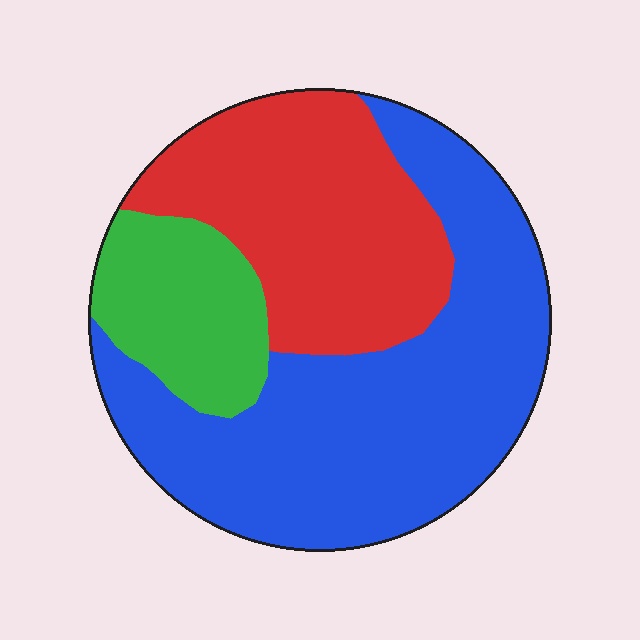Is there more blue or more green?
Blue.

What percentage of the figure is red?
Red takes up between a sixth and a third of the figure.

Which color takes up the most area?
Blue, at roughly 50%.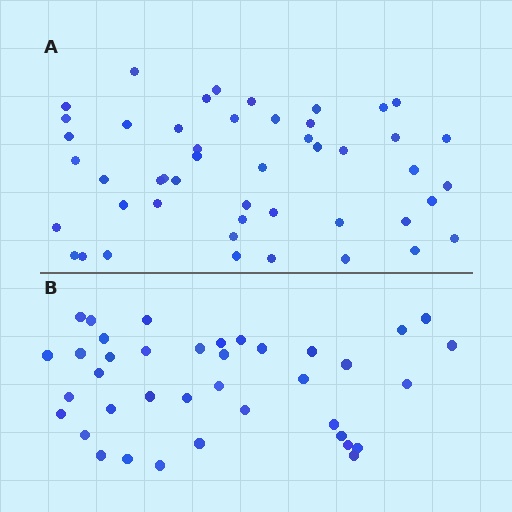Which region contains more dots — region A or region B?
Region A (the top region) has more dots.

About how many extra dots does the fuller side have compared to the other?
Region A has roughly 10 or so more dots than region B.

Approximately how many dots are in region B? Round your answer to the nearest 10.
About 40 dots. (The exact count is 38, which rounds to 40.)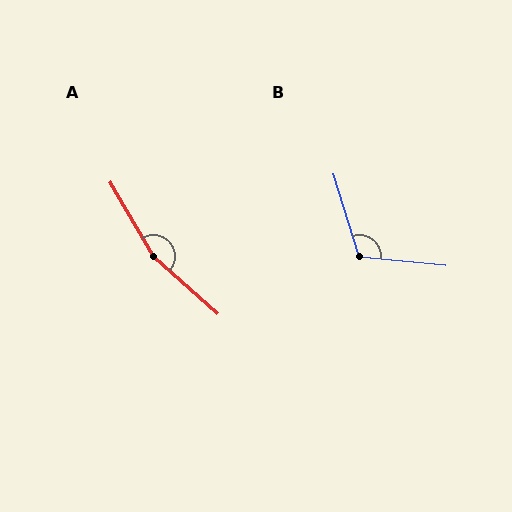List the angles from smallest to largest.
B (113°), A (162°).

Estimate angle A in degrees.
Approximately 162 degrees.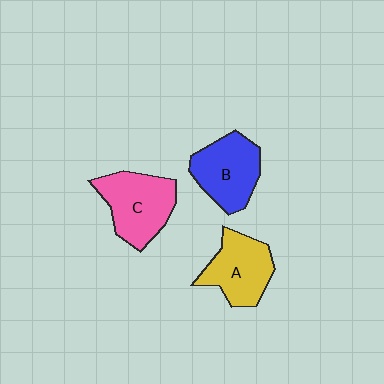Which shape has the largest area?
Shape C (pink).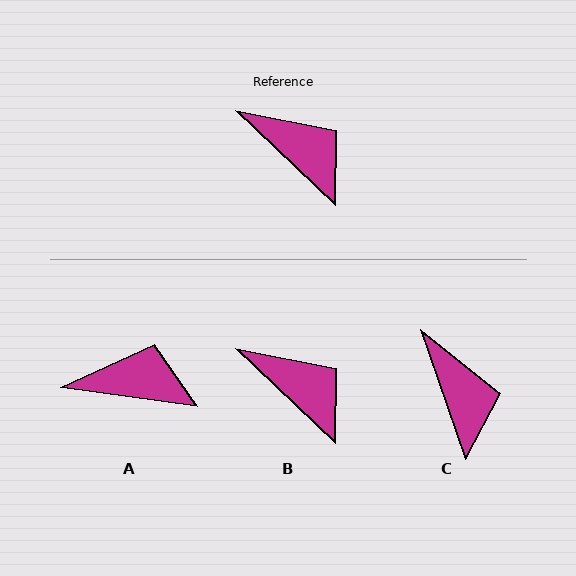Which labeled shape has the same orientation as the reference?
B.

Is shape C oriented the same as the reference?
No, it is off by about 28 degrees.